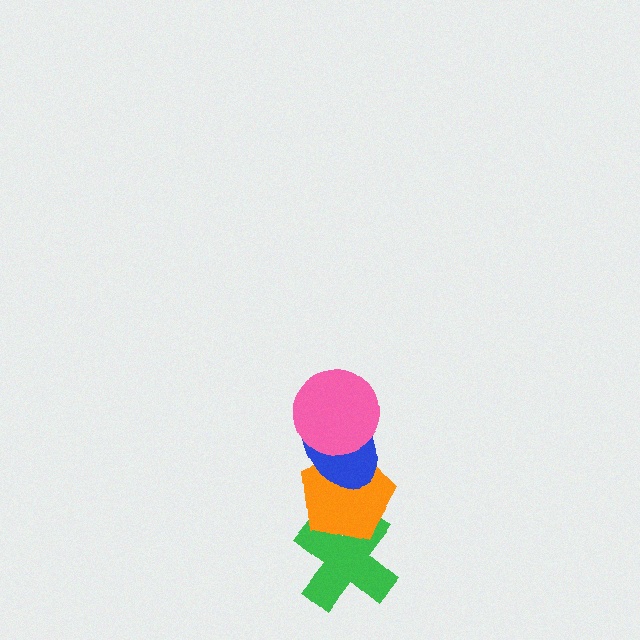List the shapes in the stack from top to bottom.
From top to bottom: the pink circle, the blue ellipse, the orange pentagon, the green cross.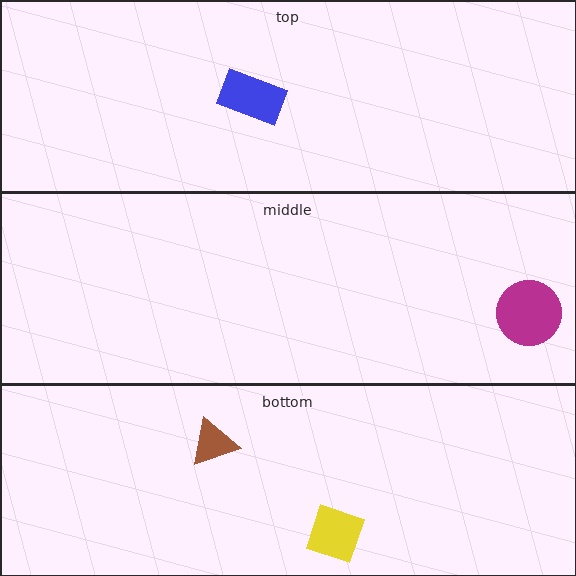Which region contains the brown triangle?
The bottom region.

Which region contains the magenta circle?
The middle region.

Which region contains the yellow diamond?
The bottom region.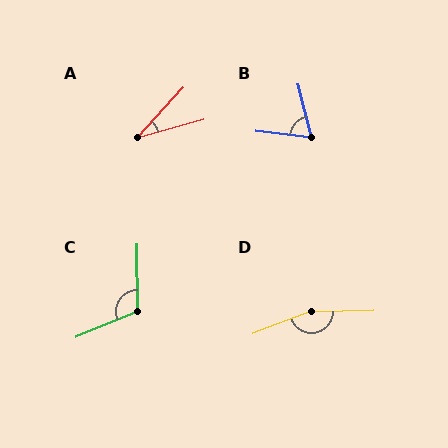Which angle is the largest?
D, at approximately 160 degrees.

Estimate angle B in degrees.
Approximately 70 degrees.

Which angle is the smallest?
A, at approximately 32 degrees.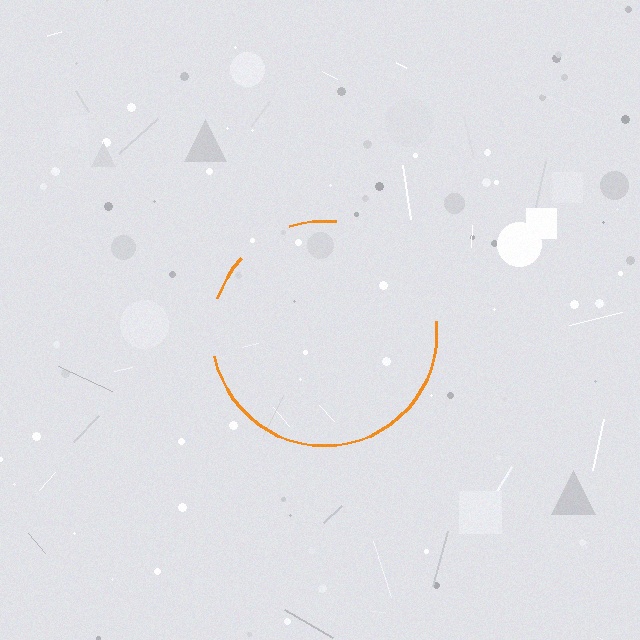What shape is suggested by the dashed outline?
The dashed outline suggests a circle.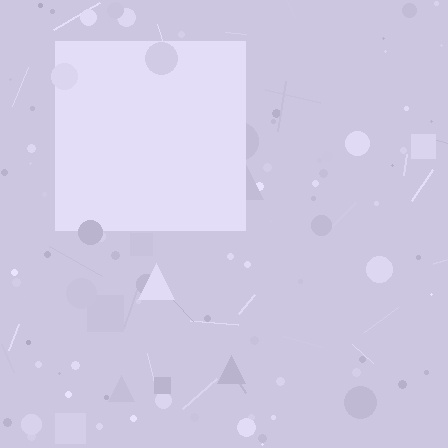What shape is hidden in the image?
A square is hidden in the image.